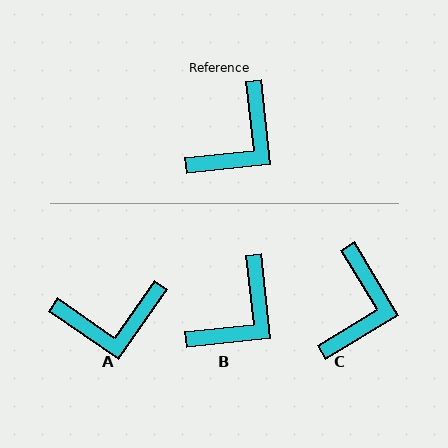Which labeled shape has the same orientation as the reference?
B.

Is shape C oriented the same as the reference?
No, it is off by about 25 degrees.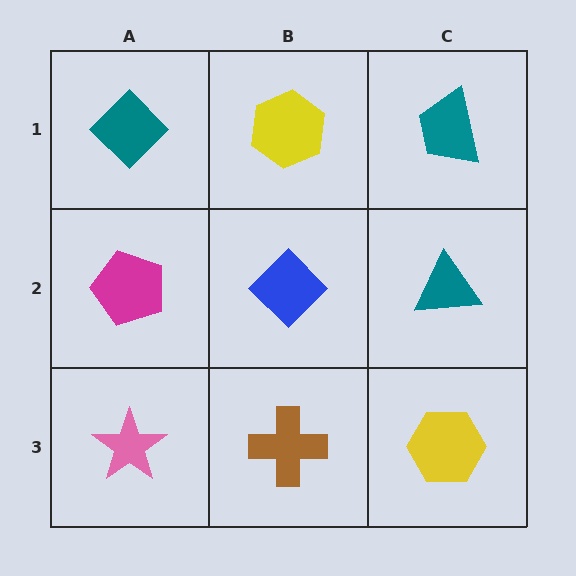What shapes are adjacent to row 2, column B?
A yellow hexagon (row 1, column B), a brown cross (row 3, column B), a magenta pentagon (row 2, column A), a teal triangle (row 2, column C).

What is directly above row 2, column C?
A teal trapezoid.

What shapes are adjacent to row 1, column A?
A magenta pentagon (row 2, column A), a yellow hexagon (row 1, column B).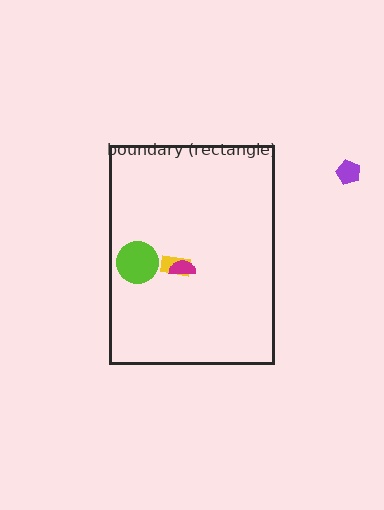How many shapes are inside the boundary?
3 inside, 1 outside.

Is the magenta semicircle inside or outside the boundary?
Inside.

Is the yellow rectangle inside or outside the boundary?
Inside.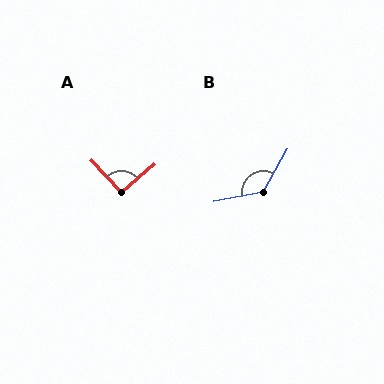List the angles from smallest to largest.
A (92°), B (130°).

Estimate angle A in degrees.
Approximately 92 degrees.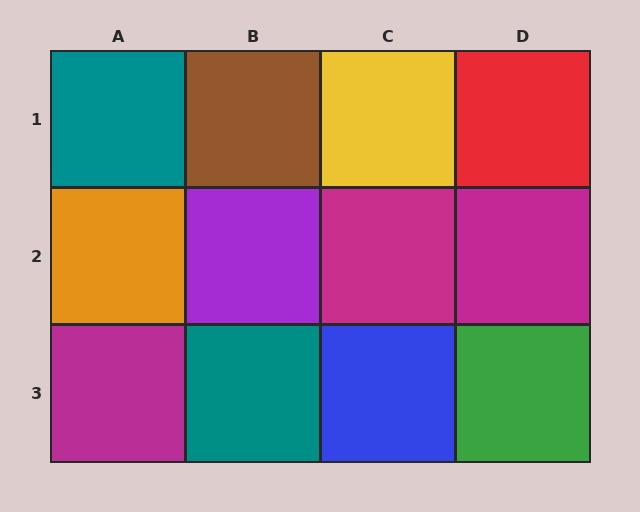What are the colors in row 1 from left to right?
Teal, brown, yellow, red.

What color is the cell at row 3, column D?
Green.